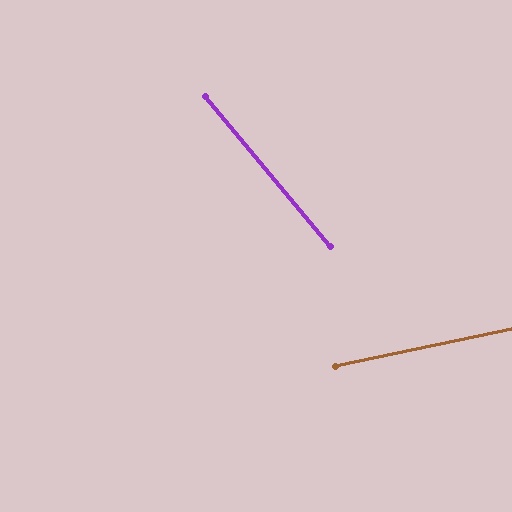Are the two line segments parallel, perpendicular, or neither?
Neither parallel nor perpendicular — they differ by about 62°.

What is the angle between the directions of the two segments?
Approximately 62 degrees.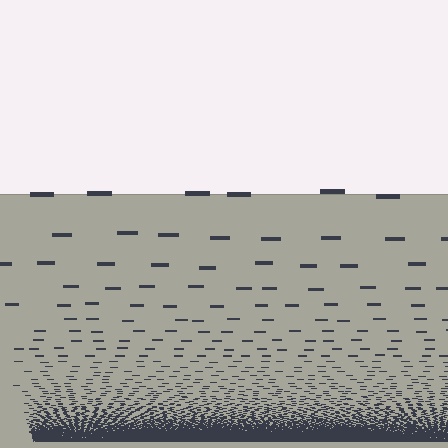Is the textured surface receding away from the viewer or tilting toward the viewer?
The surface appears to tilt toward the viewer. Texture elements get larger and sparser toward the top.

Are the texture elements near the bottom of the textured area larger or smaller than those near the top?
Smaller. The gradient is inverted — elements near the bottom are smaller and denser.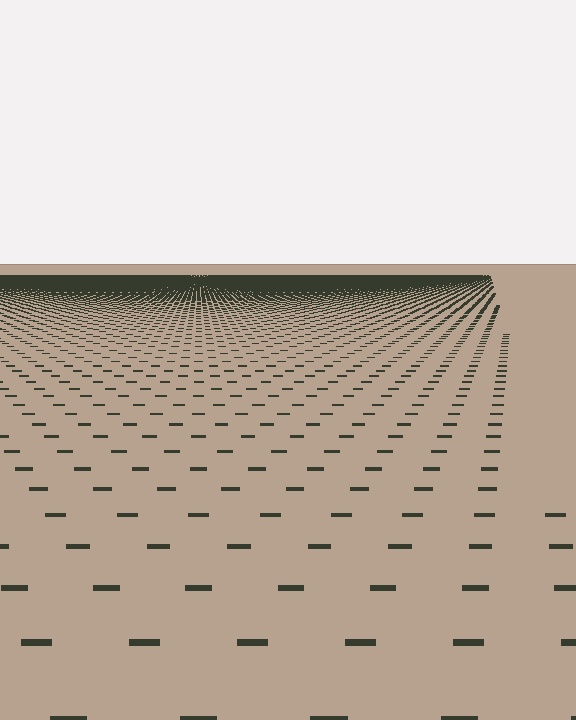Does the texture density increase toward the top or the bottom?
Density increases toward the top.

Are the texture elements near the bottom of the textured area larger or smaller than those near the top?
Larger. Near the bottom, elements are closer to the viewer and appear at a bigger on-screen size.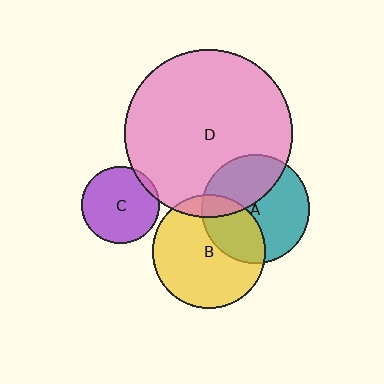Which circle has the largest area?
Circle D (pink).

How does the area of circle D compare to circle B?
Approximately 2.2 times.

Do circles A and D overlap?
Yes.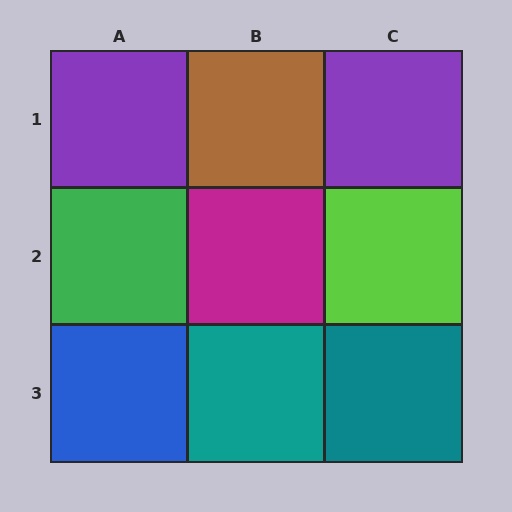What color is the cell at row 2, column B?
Magenta.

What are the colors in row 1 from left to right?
Purple, brown, purple.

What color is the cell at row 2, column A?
Green.